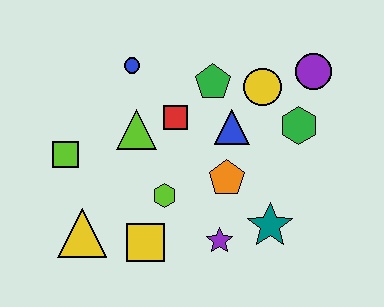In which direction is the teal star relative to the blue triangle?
The teal star is below the blue triangle.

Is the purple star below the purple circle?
Yes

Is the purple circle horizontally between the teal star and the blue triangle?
No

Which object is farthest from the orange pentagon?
The lime square is farthest from the orange pentagon.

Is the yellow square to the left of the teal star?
Yes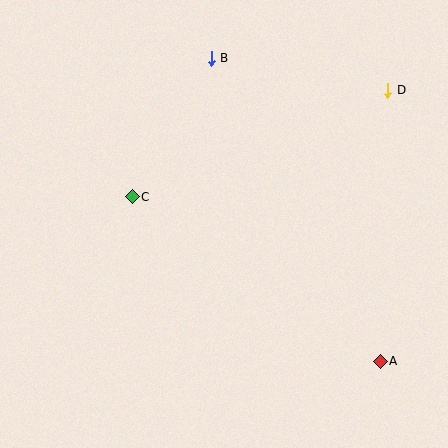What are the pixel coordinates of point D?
Point D is at (388, 90).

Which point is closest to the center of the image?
Point C at (133, 197) is closest to the center.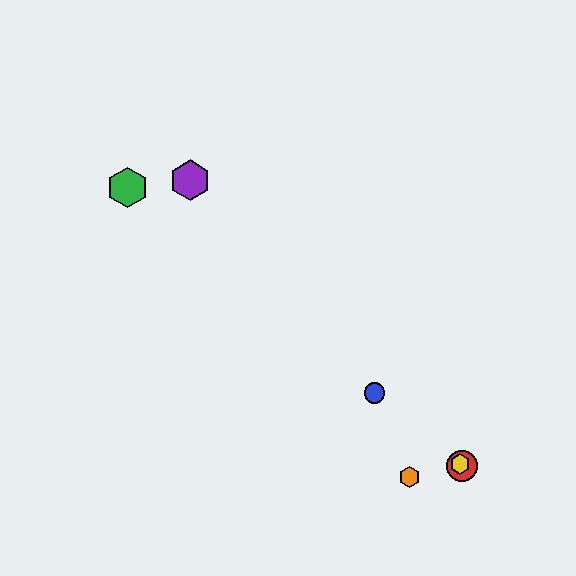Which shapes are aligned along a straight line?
The red circle, the blue circle, the green hexagon, the yellow hexagon are aligned along a straight line.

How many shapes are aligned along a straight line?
4 shapes (the red circle, the blue circle, the green hexagon, the yellow hexagon) are aligned along a straight line.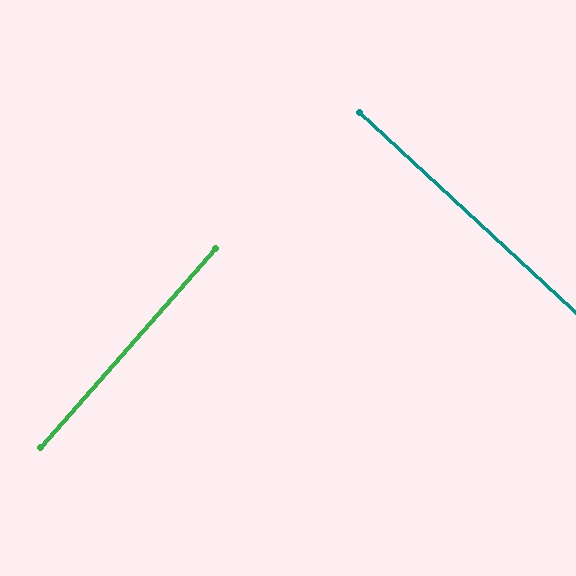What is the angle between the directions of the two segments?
Approximately 89 degrees.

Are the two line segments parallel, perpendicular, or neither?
Perpendicular — they meet at approximately 89°.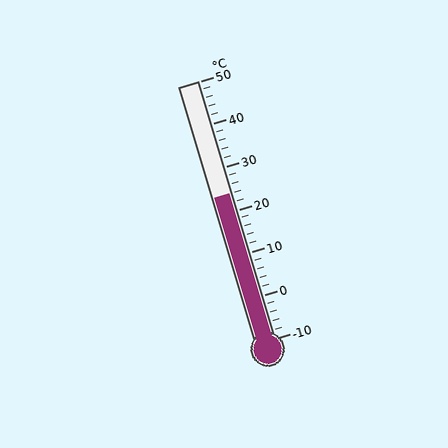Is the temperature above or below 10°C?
The temperature is above 10°C.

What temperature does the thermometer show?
The thermometer shows approximately 24°C.